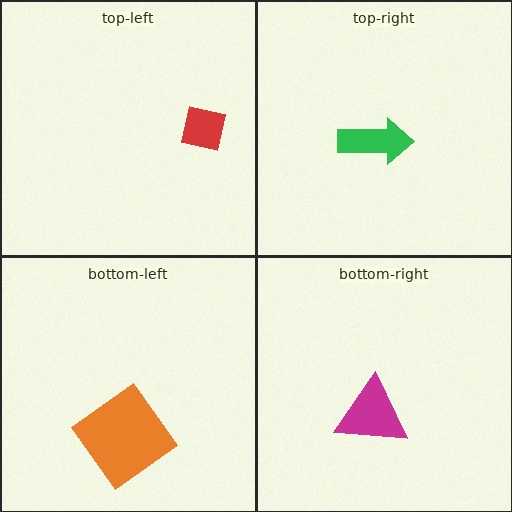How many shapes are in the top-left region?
1.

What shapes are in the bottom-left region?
The orange diamond.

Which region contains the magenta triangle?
The bottom-right region.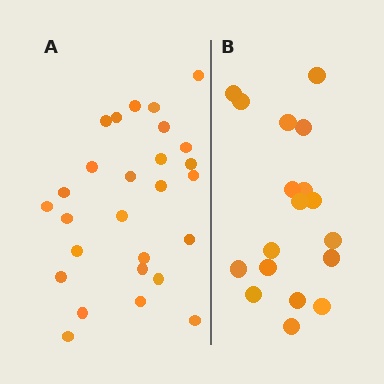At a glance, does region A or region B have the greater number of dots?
Region A (the left region) has more dots.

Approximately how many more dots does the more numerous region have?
Region A has roughly 8 or so more dots than region B.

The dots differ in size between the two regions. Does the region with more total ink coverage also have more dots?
No. Region B has more total ink coverage because its dots are larger, but region A actually contains more individual dots. Total area can be misleading — the number of items is what matters here.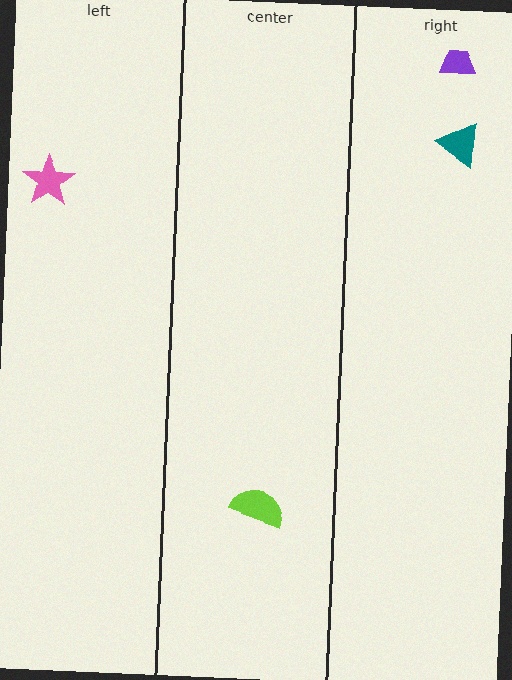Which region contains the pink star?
The left region.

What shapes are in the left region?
The pink star.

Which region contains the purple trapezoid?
The right region.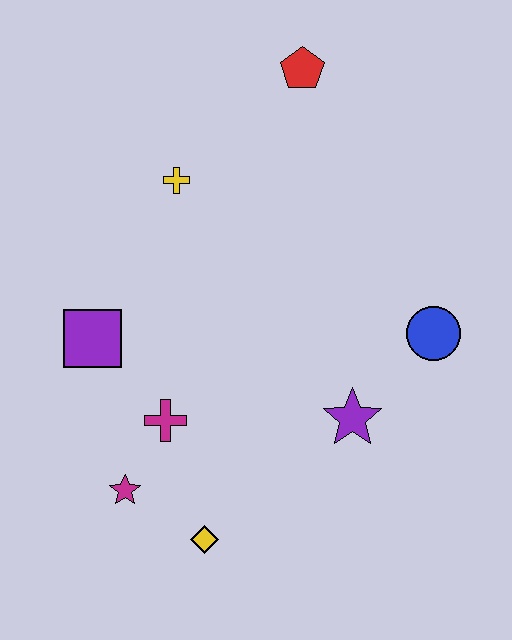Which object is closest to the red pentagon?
The yellow cross is closest to the red pentagon.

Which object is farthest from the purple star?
The red pentagon is farthest from the purple star.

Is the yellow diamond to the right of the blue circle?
No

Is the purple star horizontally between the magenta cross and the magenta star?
No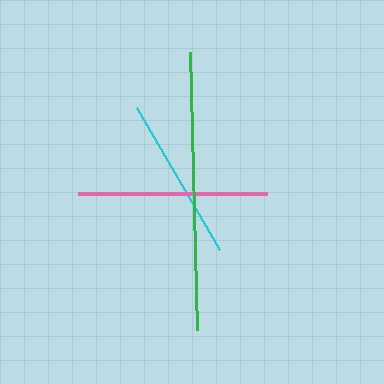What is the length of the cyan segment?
The cyan segment is approximately 164 pixels long.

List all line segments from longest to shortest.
From longest to shortest: green, pink, cyan.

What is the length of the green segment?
The green segment is approximately 279 pixels long.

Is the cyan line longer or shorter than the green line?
The green line is longer than the cyan line.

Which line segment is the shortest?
The cyan line is the shortest at approximately 164 pixels.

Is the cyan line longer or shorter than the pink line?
The pink line is longer than the cyan line.